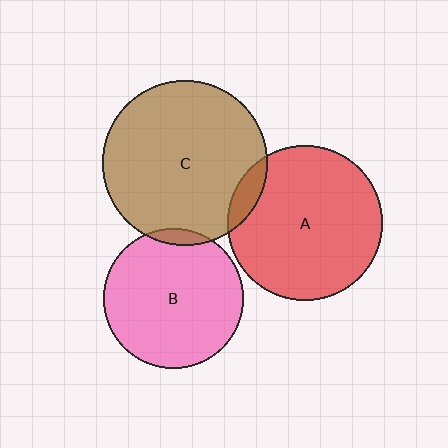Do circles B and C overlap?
Yes.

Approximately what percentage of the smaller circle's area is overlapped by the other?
Approximately 5%.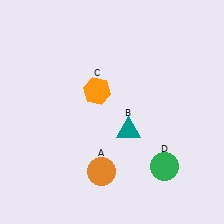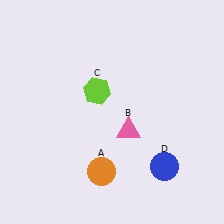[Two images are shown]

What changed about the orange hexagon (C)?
In Image 1, C is orange. In Image 2, it changed to lime.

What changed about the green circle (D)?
In Image 1, D is green. In Image 2, it changed to blue.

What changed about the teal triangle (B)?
In Image 1, B is teal. In Image 2, it changed to pink.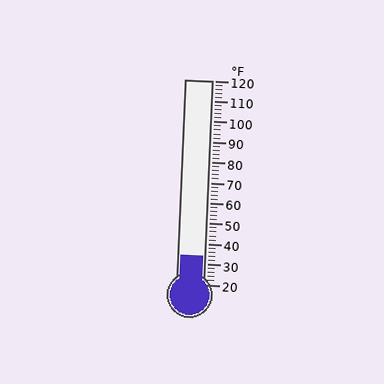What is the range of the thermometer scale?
The thermometer scale ranges from 20°F to 120°F.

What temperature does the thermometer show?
The thermometer shows approximately 34°F.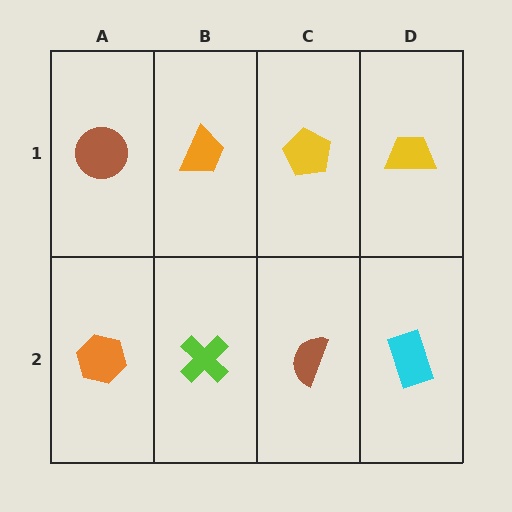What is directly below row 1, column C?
A brown semicircle.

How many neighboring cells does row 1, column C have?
3.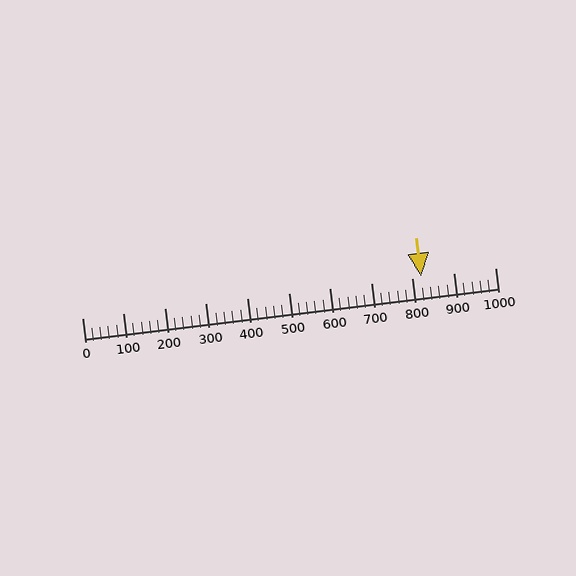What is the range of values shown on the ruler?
The ruler shows values from 0 to 1000.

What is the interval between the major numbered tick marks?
The major tick marks are spaced 100 units apart.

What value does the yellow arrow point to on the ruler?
The yellow arrow points to approximately 820.